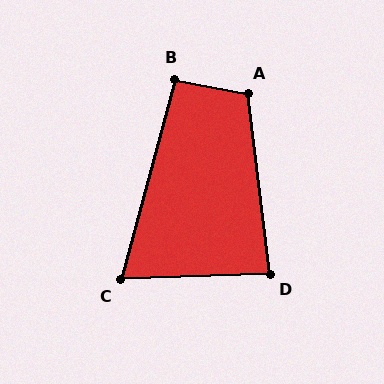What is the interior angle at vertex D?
Approximately 85 degrees (approximately right).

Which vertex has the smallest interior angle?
C, at approximately 73 degrees.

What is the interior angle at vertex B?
Approximately 95 degrees (approximately right).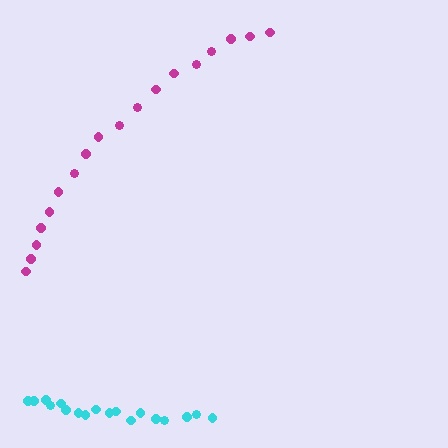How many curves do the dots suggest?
There are 2 distinct paths.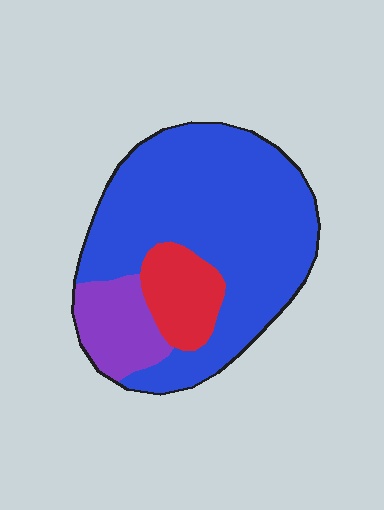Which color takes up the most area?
Blue, at roughly 70%.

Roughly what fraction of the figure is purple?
Purple takes up less than a sixth of the figure.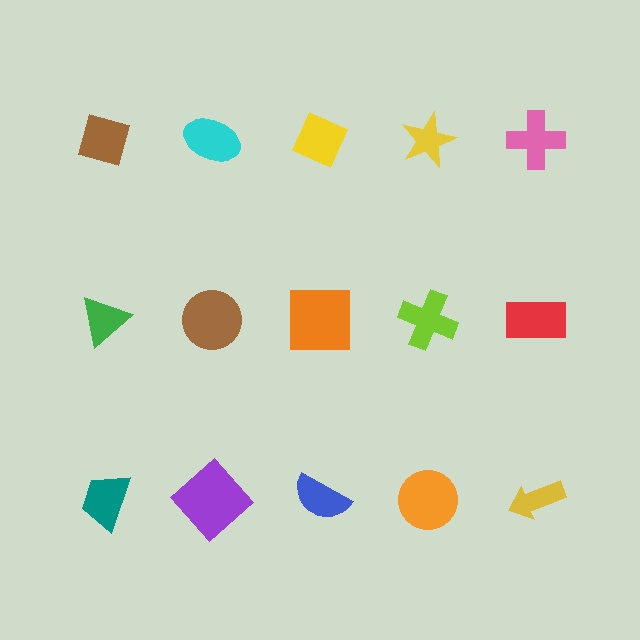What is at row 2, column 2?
A brown circle.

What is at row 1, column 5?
A pink cross.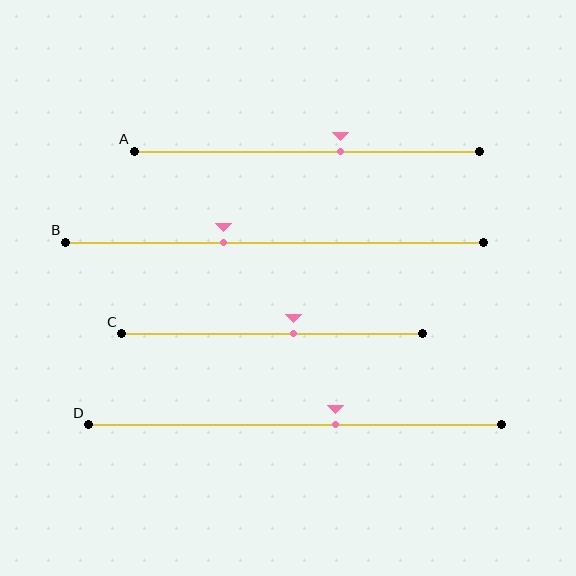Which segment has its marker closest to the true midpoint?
Segment C has its marker closest to the true midpoint.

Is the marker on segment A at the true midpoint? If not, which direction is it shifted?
No, the marker on segment A is shifted to the right by about 10% of the segment length.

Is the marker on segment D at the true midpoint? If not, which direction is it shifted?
No, the marker on segment D is shifted to the right by about 10% of the segment length.